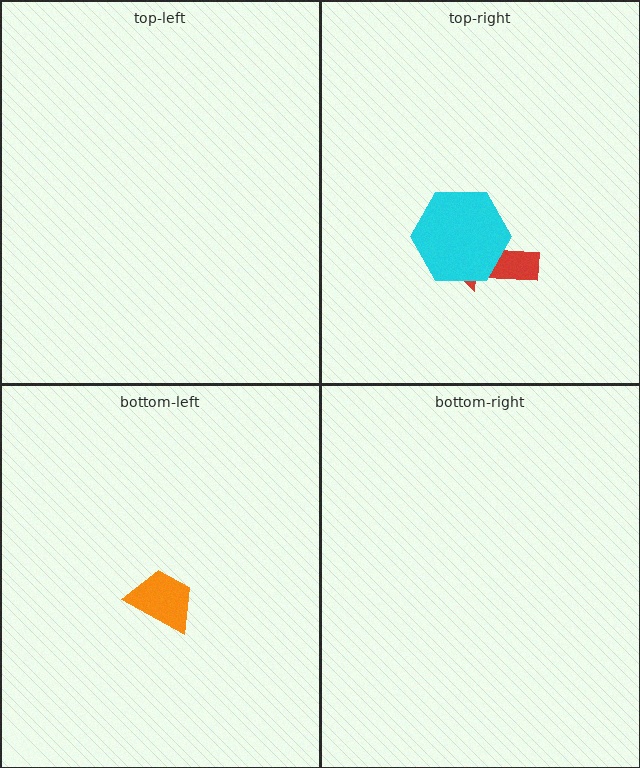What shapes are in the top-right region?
The red arrow, the cyan hexagon.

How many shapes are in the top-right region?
2.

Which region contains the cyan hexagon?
The top-right region.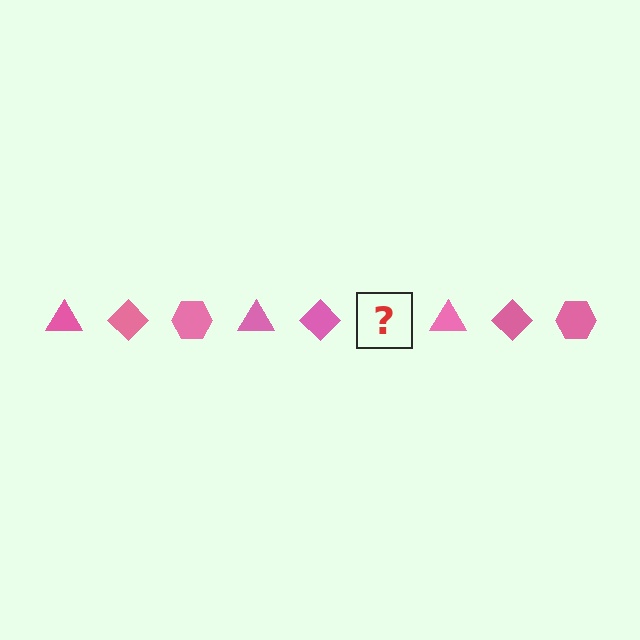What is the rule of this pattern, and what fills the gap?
The rule is that the pattern cycles through triangle, diamond, hexagon shapes in pink. The gap should be filled with a pink hexagon.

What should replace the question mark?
The question mark should be replaced with a pink hexagon.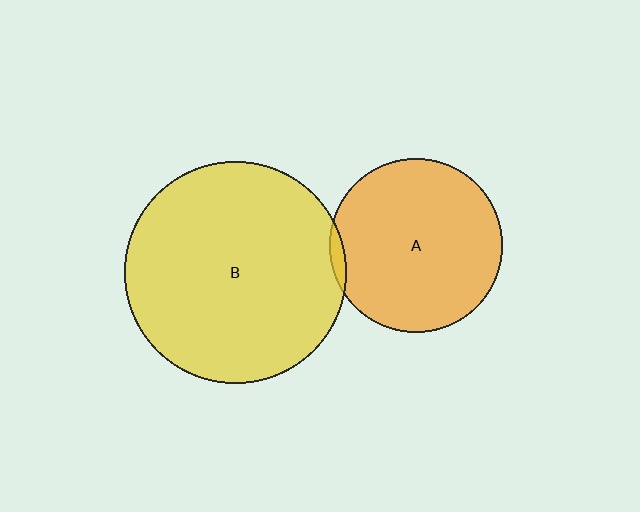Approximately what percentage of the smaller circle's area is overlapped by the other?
Approximately 5%.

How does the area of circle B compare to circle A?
Approximately 1.6 times.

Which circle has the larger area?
Circle B (yellow).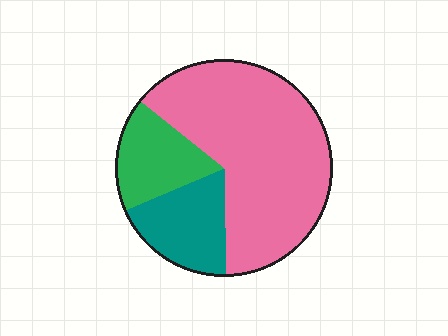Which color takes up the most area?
Pink, at roughly 65%.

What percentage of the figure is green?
Green covers roughly 15% of the figure.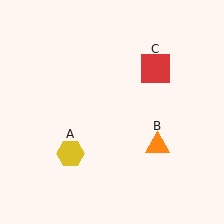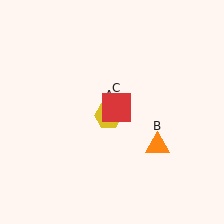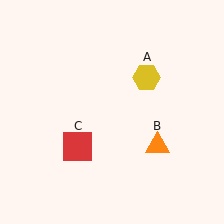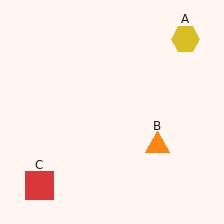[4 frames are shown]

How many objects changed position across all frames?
2 objects changed position: yellow hexagon (object A), red square (object C).